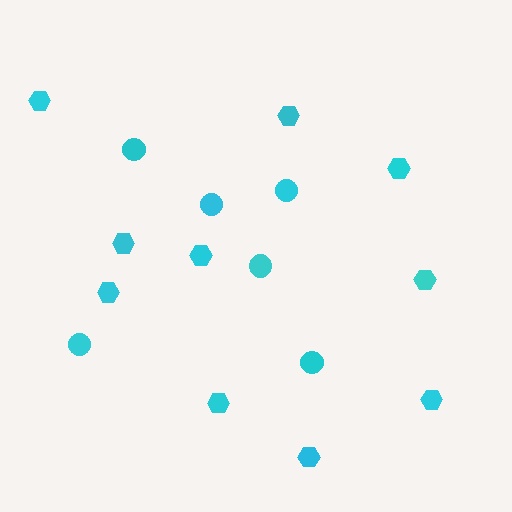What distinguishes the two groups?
There are 2 groups: one group of hexagons (10) and one group of circles (6).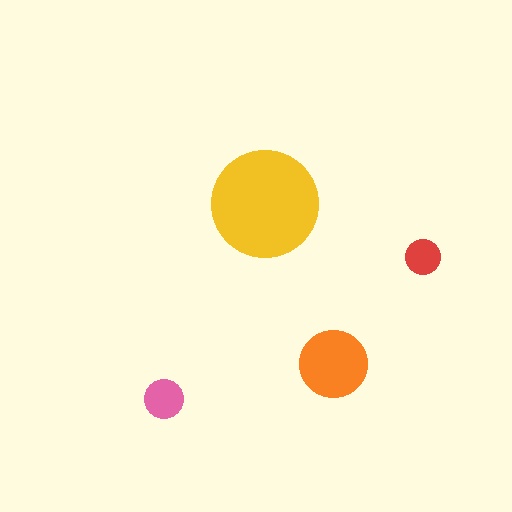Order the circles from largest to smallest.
the yellow one, the orange one, the pink one, the red one.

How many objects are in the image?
There are 4 objects in the image.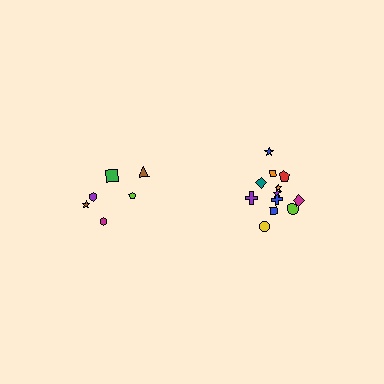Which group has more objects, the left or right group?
The right group.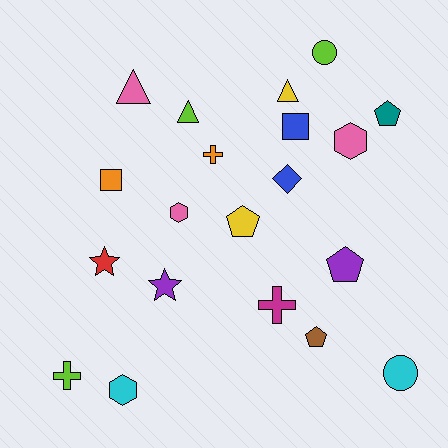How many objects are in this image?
There are 20 objects.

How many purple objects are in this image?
There are 2 purple objects.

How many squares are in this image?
There are 2 squares.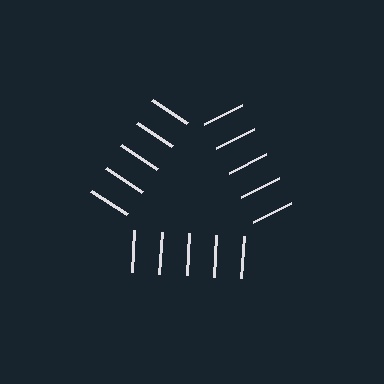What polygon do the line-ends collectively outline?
An illusory triangle — the line segments terminate on its edges but no continuous stroke is drawn.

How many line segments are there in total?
15 — 5 along each of the 3 edges.